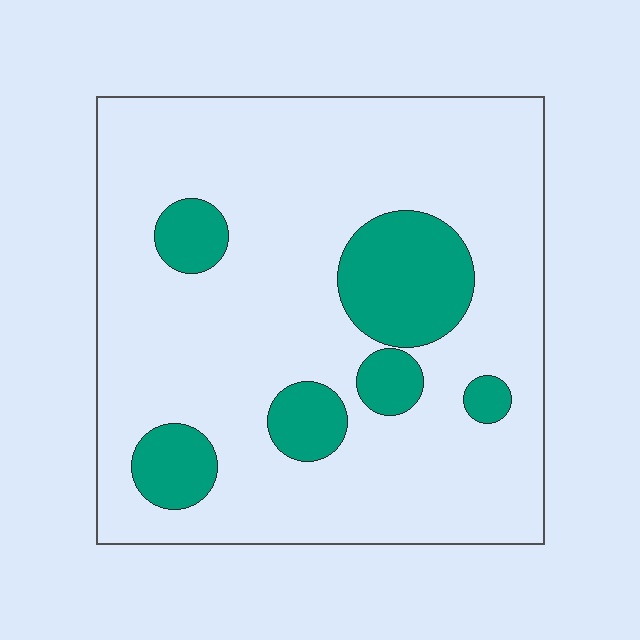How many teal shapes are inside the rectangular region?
6.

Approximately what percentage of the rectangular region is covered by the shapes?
Approximately 20%.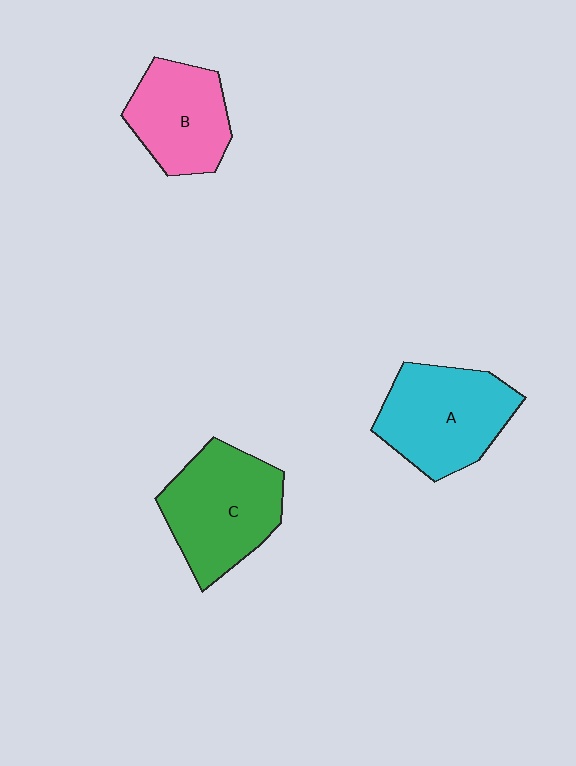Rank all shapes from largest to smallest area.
From largest to smallest: C (green), A (cyan), B (pink).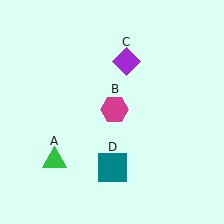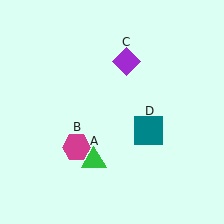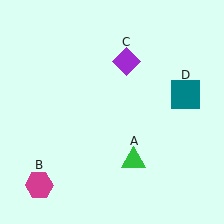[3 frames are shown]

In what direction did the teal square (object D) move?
The teal square (object D) moved up and to the right.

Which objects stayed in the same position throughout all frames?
Purple diamond (object C) remained stationary.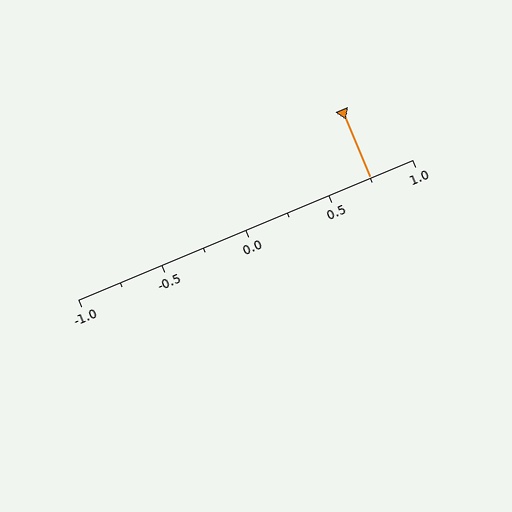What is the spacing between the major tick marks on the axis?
The major ticks are spaced 0.5 apart.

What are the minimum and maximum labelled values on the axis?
The axis runs from -1.0 to 1.0.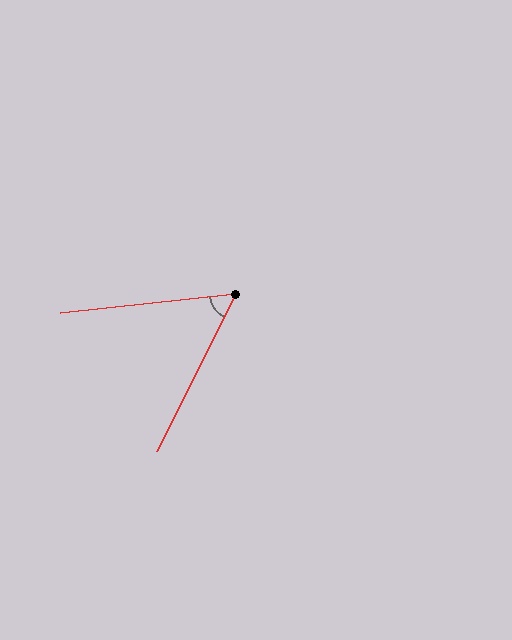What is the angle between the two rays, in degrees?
Approximately 57 degrees.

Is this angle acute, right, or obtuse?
It is acute.